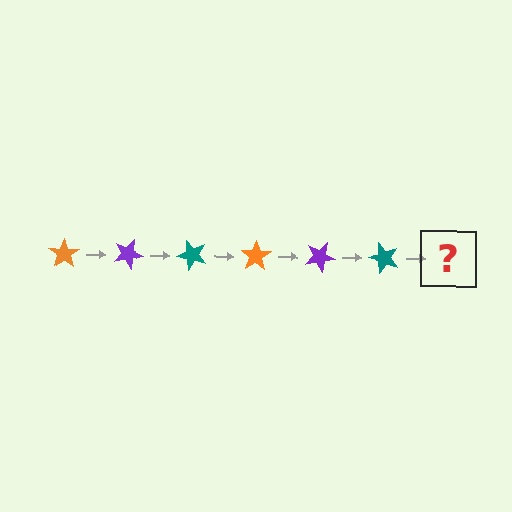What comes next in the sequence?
The next element should be an orange star, rotated 150 degrees from the start.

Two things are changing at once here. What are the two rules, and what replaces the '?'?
The two rules are that it rotates 25 degrees each step and the color cycles through orange, purple, and teal. The '?' should be an orange star, rotated 150 degrees from the start.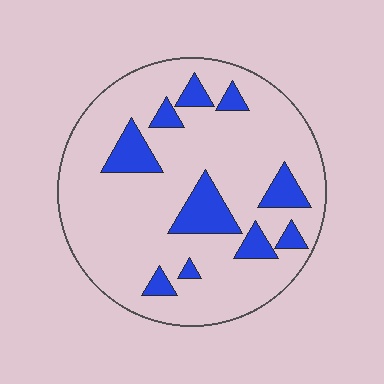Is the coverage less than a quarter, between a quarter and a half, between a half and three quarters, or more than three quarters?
Less than a quarter.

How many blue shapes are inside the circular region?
10.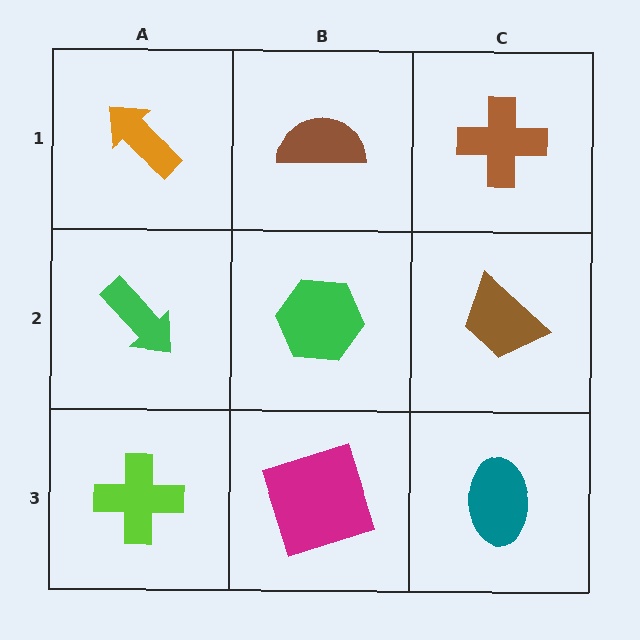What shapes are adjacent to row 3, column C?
A brown trapezoid (row 2, column C), a magenta square (row 3, column B).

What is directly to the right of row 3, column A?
A magenta square.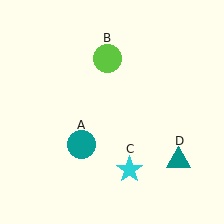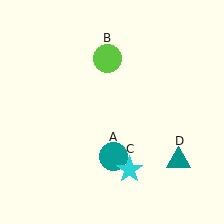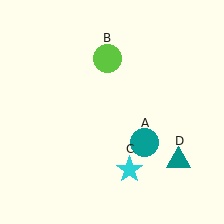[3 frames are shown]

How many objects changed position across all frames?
1 object changed position: teal circle (object A).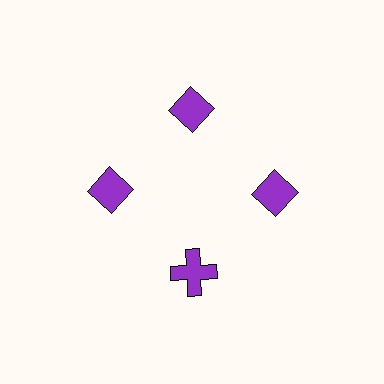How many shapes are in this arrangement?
There are 4 shapes arranged in a ring pattern.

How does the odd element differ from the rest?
It has a different shape: cross instead of diamond.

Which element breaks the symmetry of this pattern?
The purple cross at roughly the 6 o'clock position breaks the symmetry. All other shapes are purple diamonds.